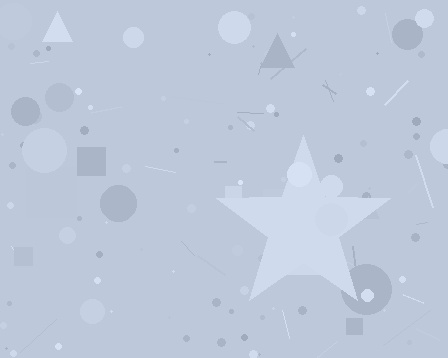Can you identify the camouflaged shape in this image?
The camouflaged shape is a star.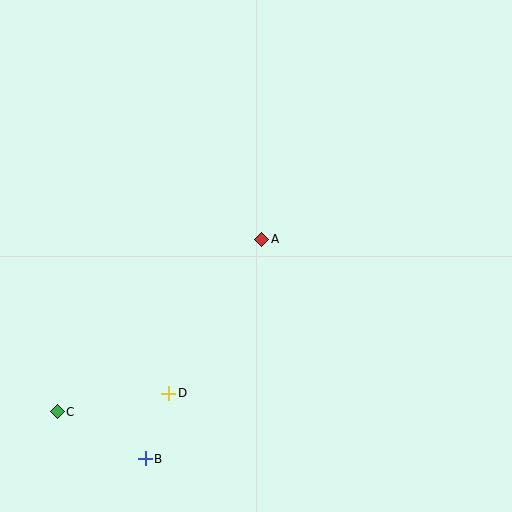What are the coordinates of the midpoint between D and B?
The midpoint between D and B is at (157, 426).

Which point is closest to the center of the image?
Point A at (262, 239) is closest to the center.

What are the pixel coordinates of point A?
Point A is at (262, 239).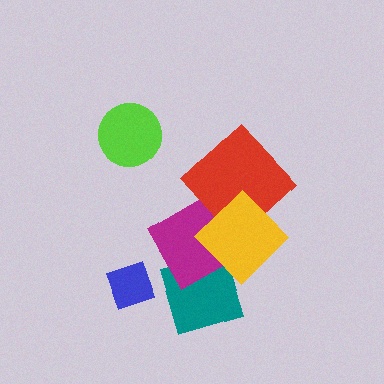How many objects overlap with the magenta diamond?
3 objects overlap with the magenta diamond.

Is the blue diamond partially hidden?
No, no other shape covers it.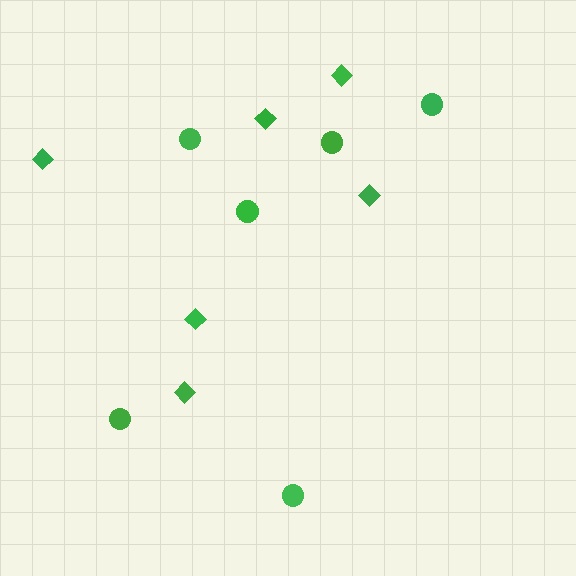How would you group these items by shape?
There are 2 groups: one group of circles (6) and one group of diamonds (6).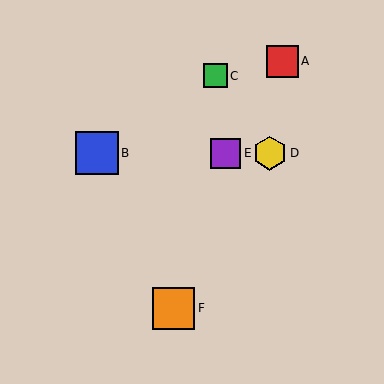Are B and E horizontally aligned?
Yes, both are at y≈153.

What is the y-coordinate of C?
Object C is at y≈76.